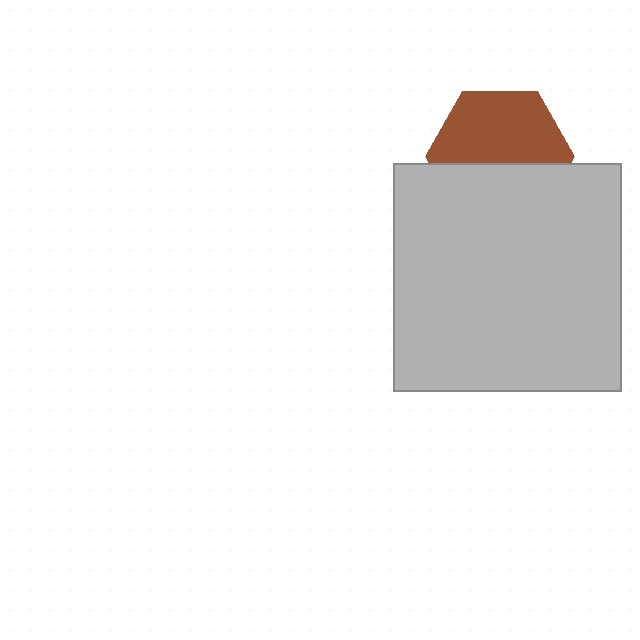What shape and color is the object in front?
The object in front is a light gray square.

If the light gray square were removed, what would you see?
You would see the complete brown hexagon.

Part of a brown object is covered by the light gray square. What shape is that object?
It is a hexagon.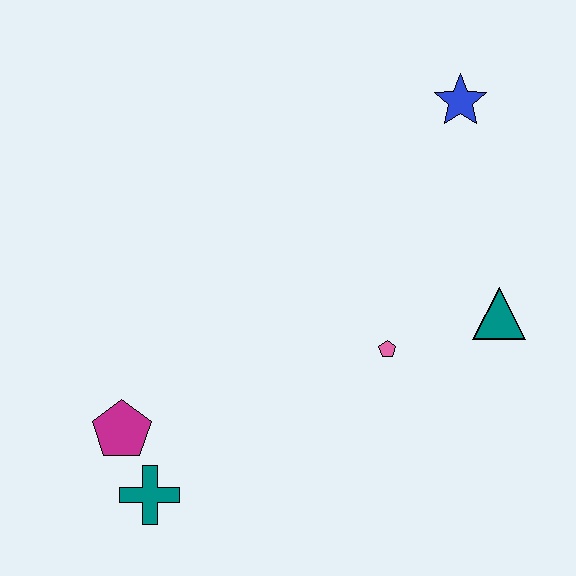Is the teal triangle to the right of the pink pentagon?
Yes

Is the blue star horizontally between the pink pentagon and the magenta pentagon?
No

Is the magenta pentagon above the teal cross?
Yes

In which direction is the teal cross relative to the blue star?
The teal cross is below the blue star.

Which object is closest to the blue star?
The teal triangle is closest to the blue star.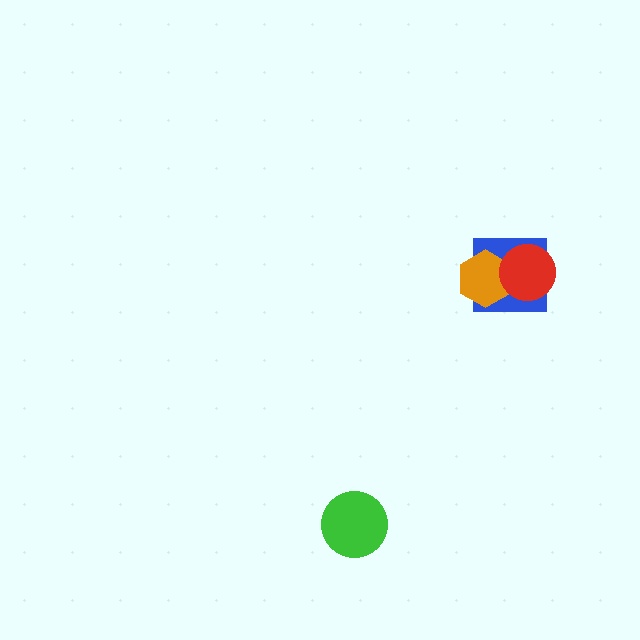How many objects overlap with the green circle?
0 objects overlap with the green circle.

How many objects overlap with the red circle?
2 objects overlap with the red circle.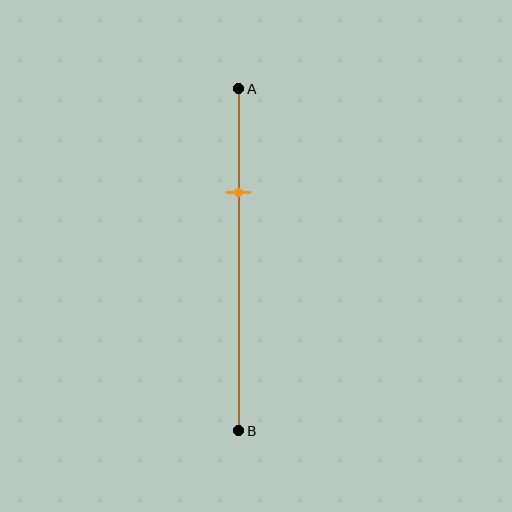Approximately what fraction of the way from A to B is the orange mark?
The orange mark is approximately 30% of the way from A to B.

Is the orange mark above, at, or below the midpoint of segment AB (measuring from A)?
The orange mark is above the midpoint of segment AB.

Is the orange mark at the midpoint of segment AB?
No, the mark is at about 30% from A, not at the 50% midpoint.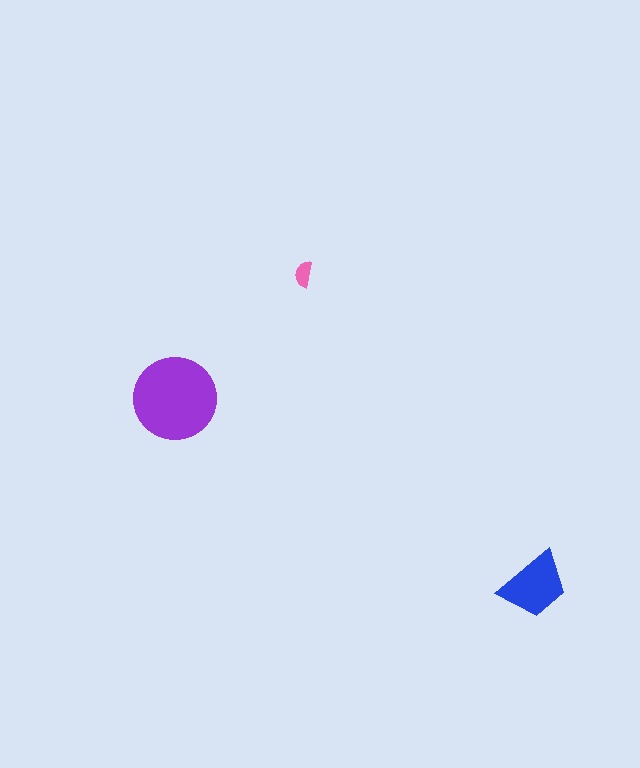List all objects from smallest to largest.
The pink semicircle, the blue trapezoid, the purple circle.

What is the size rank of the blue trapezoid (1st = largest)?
2nd.